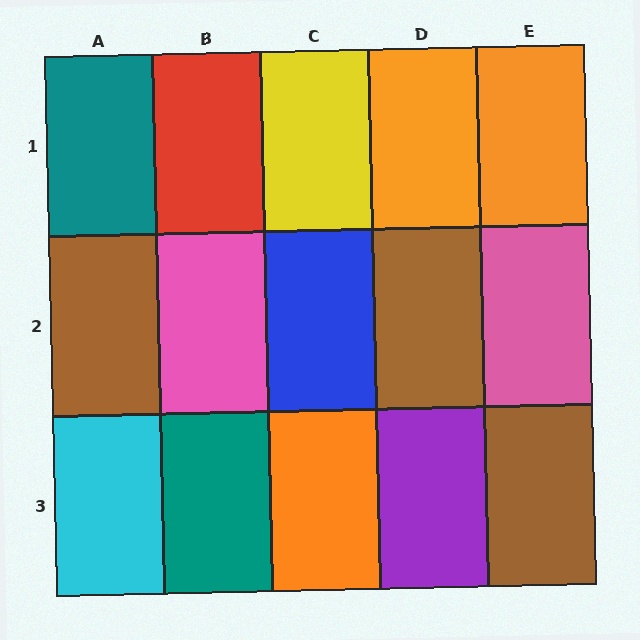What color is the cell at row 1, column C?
Yellow.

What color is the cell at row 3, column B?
Teal.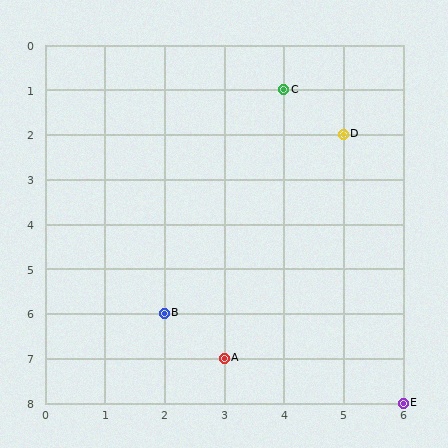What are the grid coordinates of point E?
Point E is at grid coordinates (6, 8).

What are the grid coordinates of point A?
Point A is at grid coordinates (3, 7).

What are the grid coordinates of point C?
Point C is at grid coordinates (4, 1).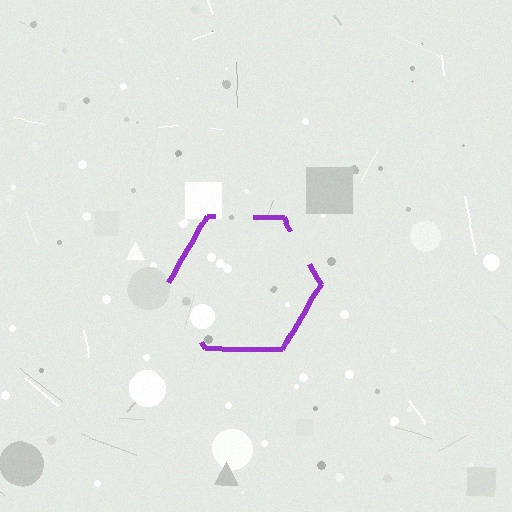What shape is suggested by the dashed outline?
The dashed outline suggests a hexagon.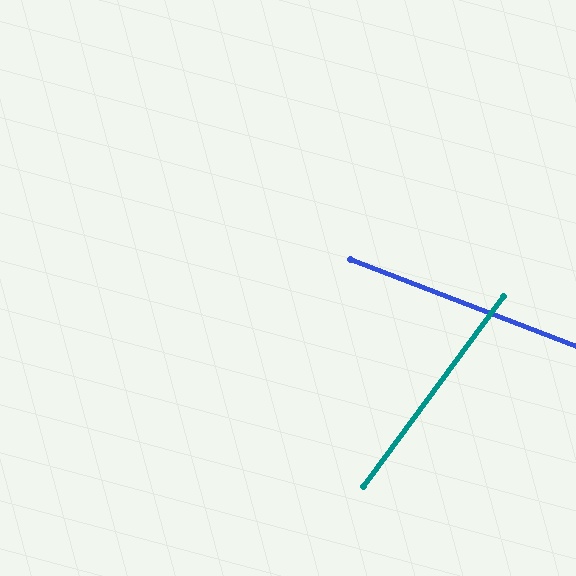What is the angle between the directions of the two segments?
Approximately 75 degrees.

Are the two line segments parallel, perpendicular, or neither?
Neither parallel nor perpendicular — they differ by about 75°.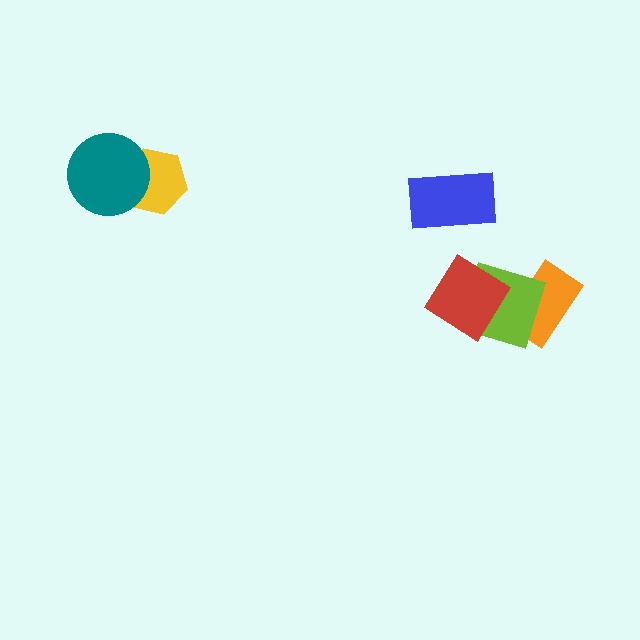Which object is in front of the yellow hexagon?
The teal circle is in front of the yellow hexagon.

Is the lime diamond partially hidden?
Yes, it is partially covered by another shape.